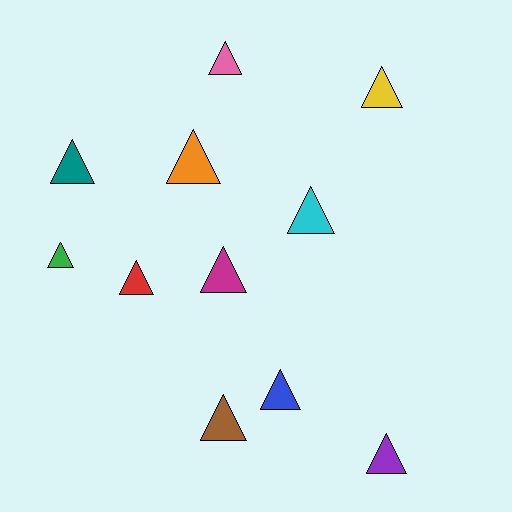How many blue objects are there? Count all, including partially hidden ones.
There is 1 blue object.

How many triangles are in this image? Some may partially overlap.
There are 11 triangles.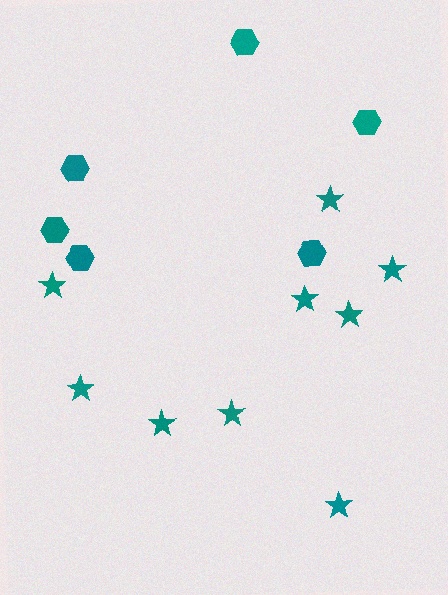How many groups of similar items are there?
There are 2 groups: one group of stars (9) and one group of hexagons (6).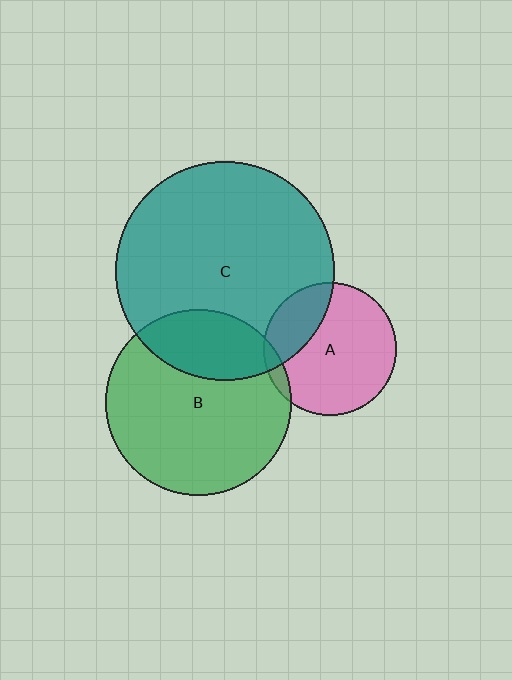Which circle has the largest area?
Circle C (teal).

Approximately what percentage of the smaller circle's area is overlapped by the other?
Approximately 25%.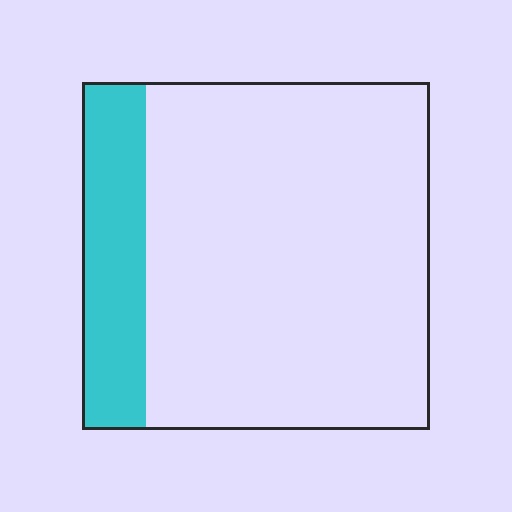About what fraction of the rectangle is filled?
About one fifth (1/5).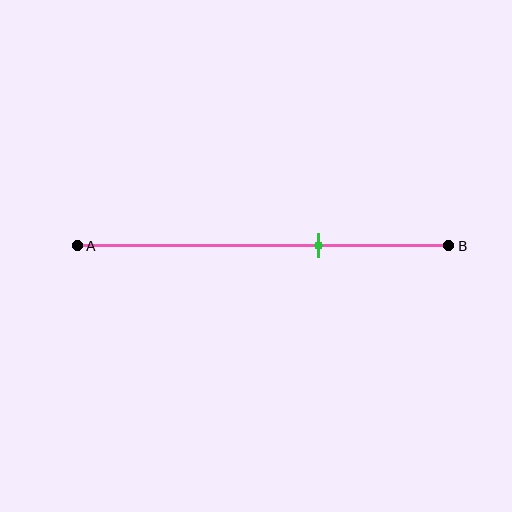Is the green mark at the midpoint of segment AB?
No, the mark is at about 65% from A, not at the 50% midpoint.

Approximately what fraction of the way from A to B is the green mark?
The green mark is approximately 65% of the way from A to B.